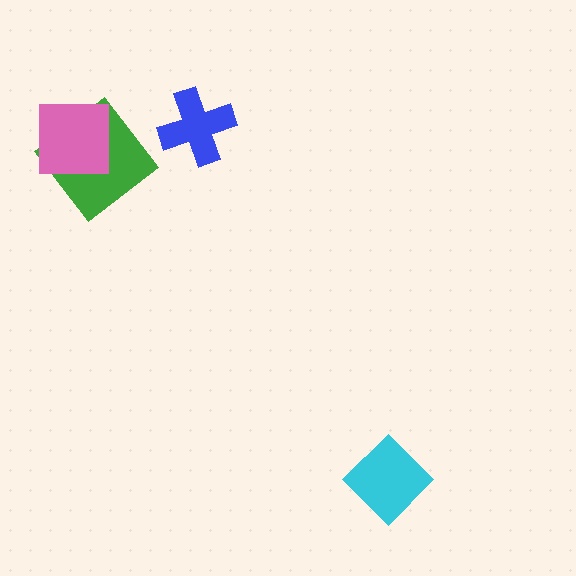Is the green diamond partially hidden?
Yes, it is partially covered by another shape.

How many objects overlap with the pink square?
1 object overlaps with the pink square.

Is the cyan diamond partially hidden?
No, no other shape covers it.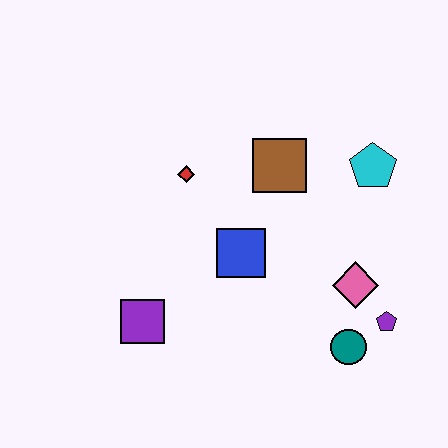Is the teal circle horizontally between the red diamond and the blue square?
No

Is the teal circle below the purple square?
Yes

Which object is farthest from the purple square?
The cyan pentagon is farthest from the purple square.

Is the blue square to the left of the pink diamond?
Yes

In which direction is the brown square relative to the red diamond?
The brown square is to the right of the red diamond.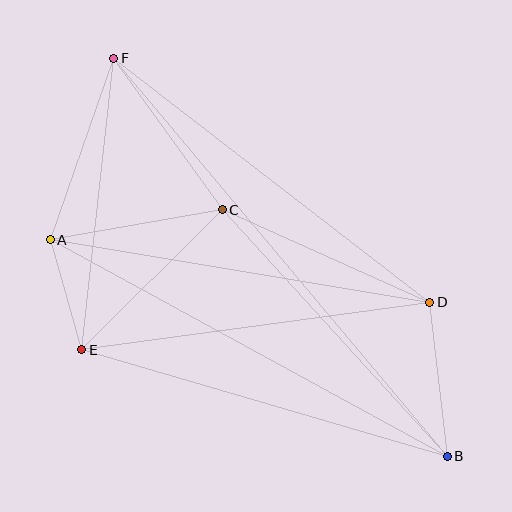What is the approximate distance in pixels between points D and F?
The distance between D and F is approximately 399 pixels.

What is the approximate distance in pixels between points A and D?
The distance between A and D is approximately 385 pixels.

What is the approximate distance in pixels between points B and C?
The distance between B and C is approximately 334 pixels.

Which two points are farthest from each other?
Points B and F are farthest from each other.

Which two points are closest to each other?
Points A and E are closest to each other.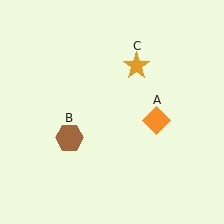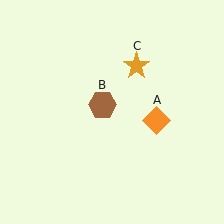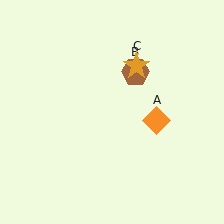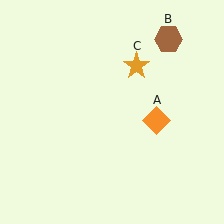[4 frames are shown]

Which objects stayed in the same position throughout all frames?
Orange diamond (object A) and orange star (object C) remained stationary.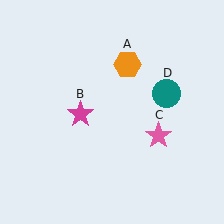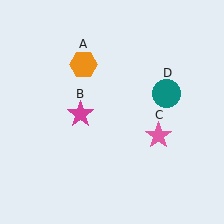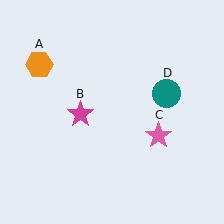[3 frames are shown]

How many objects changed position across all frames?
1 object changed position: orange hexagon (object A).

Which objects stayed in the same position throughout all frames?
Magenta star (object B) and pink star (object C) and teal circle (object D) remained stationary.